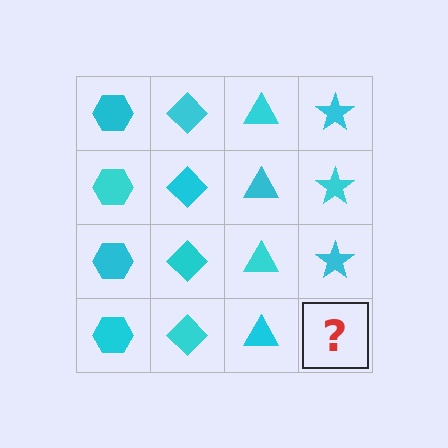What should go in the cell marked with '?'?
The missing cell should contain a cyan star.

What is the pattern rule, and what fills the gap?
The rule is that each column has a consistent shape. The gap should be filled with a cyan star.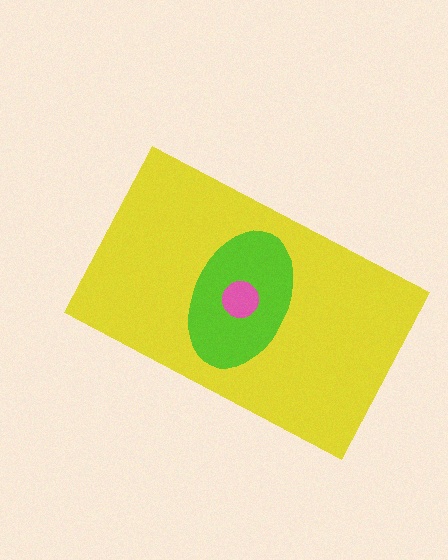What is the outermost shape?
The yellow rectangle.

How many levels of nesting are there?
3.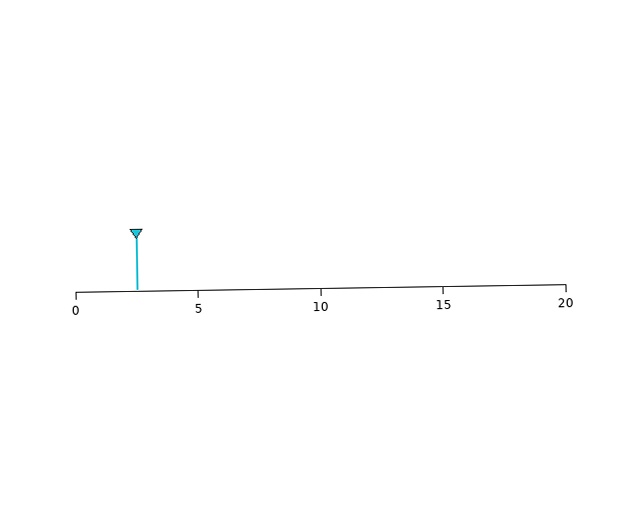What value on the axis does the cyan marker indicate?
The marker indicates approximately 2.5.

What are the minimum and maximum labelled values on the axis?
The axis runs from 0 to 20.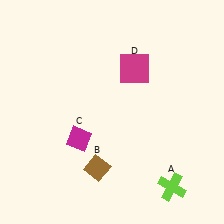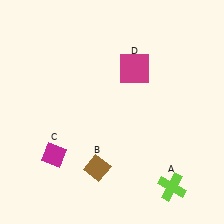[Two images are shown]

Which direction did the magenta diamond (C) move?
The magenta diamond (C) moved left.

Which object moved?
The magenta diamond (C) moved left.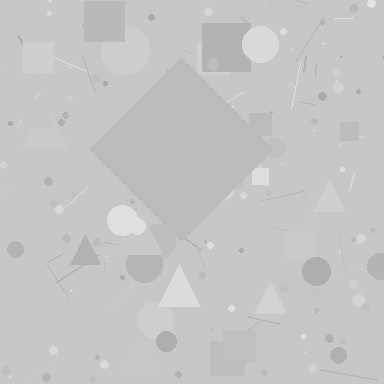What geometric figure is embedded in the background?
A diamond is embedded in the background.